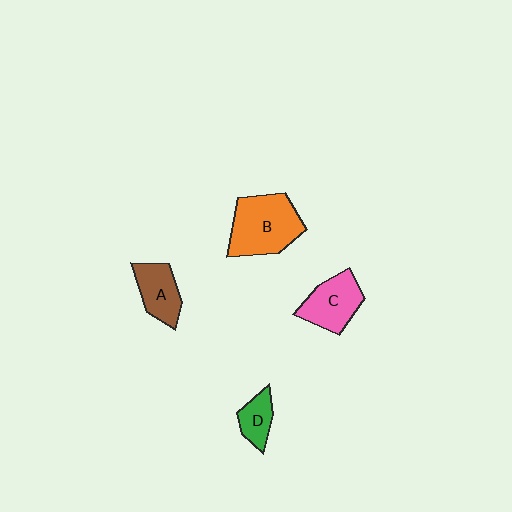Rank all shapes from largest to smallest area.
From largest to smallest: B (orange), C (pink), A (brown), D (green).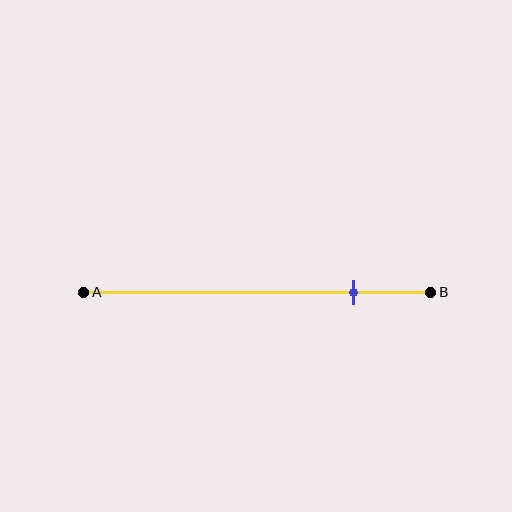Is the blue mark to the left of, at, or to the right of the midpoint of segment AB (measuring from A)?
The blue mark is to the right of the midpoint of segment AB.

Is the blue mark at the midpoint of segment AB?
No, the mark is at about 80% from A, not at the 50% midpoint.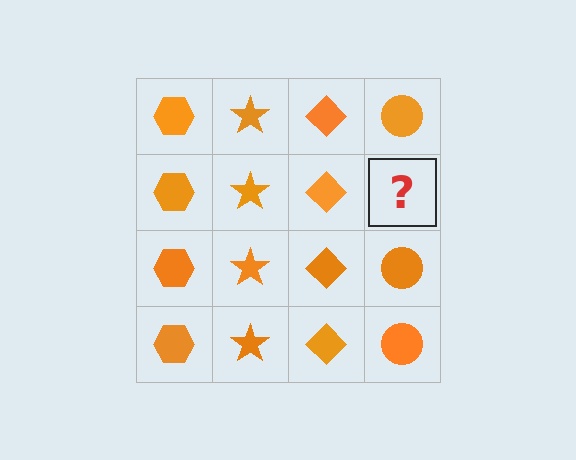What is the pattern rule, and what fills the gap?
The rule is that each column has a consistent shape. The gap should be filled with an orange circle.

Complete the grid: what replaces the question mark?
The question mark should be replaced with an orange circle.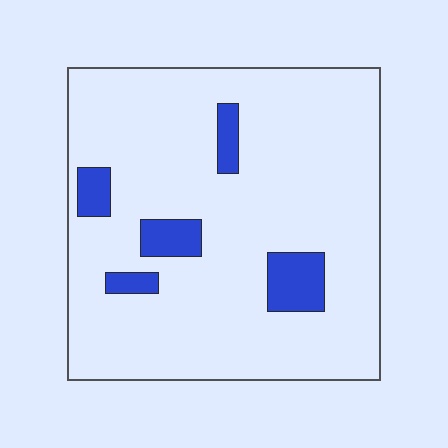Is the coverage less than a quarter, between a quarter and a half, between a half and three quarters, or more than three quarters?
Less than a quarter.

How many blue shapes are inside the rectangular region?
5.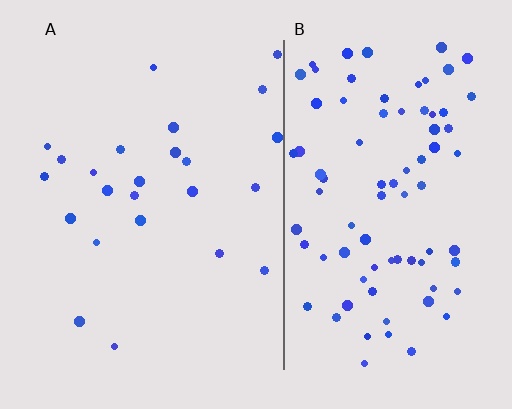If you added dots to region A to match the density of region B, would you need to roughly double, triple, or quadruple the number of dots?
Approximately quadruple.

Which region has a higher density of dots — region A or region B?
B (the right).